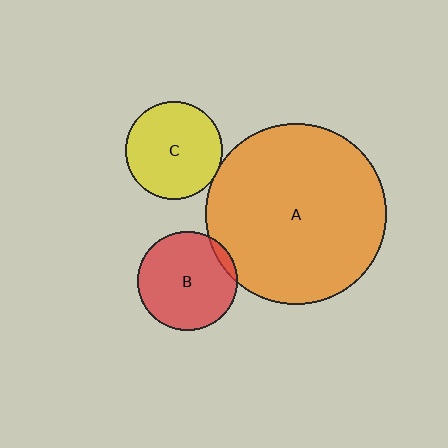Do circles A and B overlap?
Yes.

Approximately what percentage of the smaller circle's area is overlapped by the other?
Approximately 5%.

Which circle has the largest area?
Circle A (orange).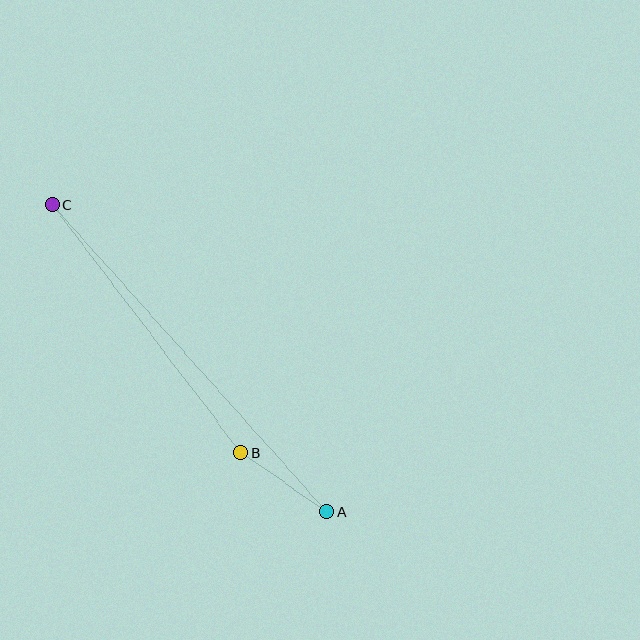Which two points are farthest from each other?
Points A and C are farthest from each other.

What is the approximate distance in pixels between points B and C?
The distance between B and C is approximately 311 pixels.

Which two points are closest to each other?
Points A and B are closest to each other.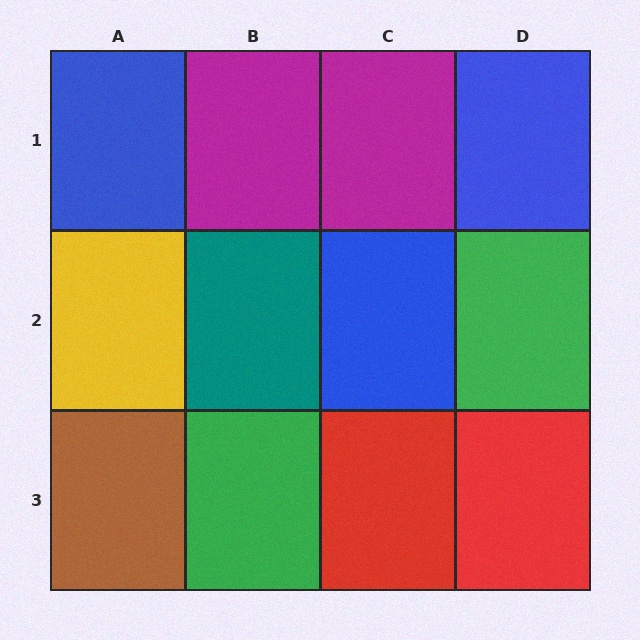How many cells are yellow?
1 cell is yellow.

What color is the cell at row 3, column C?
Red.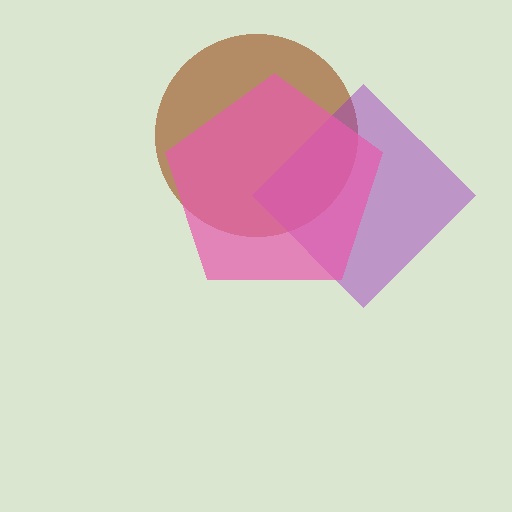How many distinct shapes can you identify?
There are 3 distinct shapes: a brown circle, a purple diamond, a pink pentagon.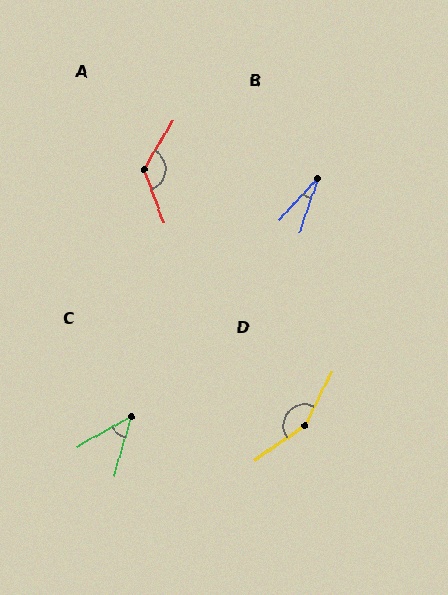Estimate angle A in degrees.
Approximately 129 degrees.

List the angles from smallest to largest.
B (24°), C (43°), A (129°), D (151°).